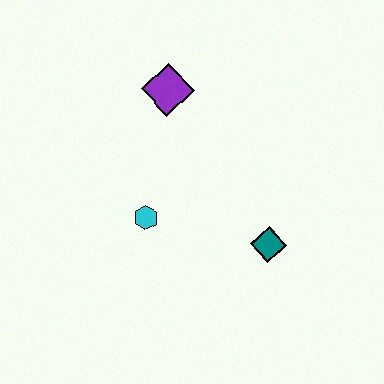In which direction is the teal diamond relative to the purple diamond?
The teal diamond is below the purple diamond.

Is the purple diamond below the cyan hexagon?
No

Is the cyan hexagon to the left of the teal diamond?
Yes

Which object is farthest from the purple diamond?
The teal diamond is farthest from the purple diamond.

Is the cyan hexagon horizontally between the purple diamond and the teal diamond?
No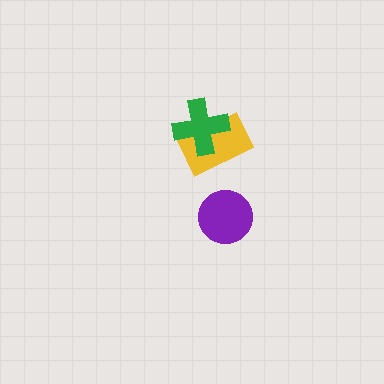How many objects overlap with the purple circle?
0 objects overlap with the purple circle.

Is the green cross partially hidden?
No, no other shape covers it.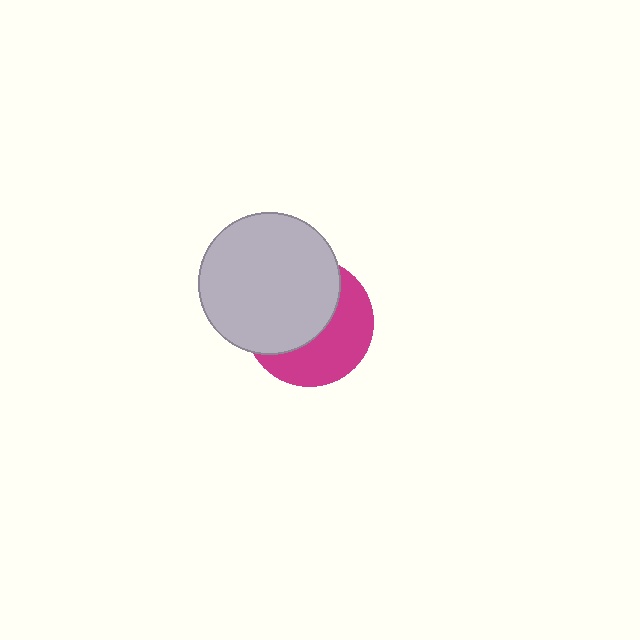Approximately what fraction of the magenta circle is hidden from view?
Roughly 55% of the magenta circle is hidden behind the light gray circle.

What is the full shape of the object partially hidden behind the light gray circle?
The partially hidden object is a magenta circle.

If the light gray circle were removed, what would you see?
You would see the complete magenta circle.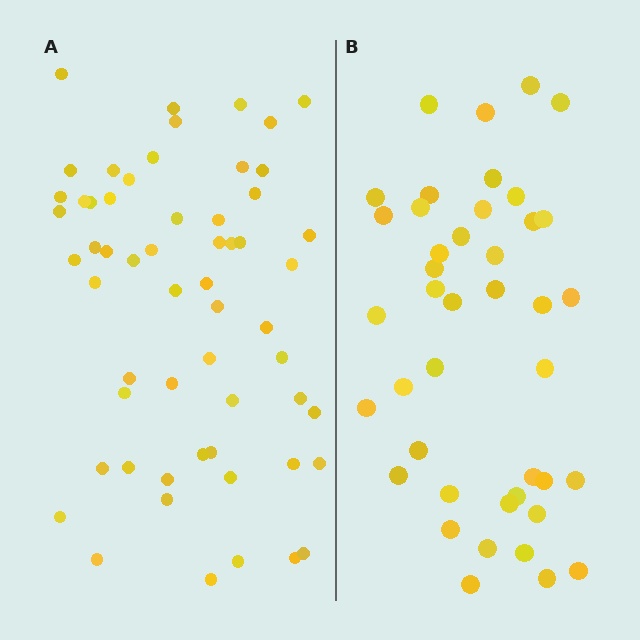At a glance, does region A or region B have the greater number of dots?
Region A (the left region) has more dots.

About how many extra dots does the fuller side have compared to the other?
Region A has approximately 15 more dots than region B.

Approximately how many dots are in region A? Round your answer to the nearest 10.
About 60 dots. (The exact count is 58, which rounds to 60.)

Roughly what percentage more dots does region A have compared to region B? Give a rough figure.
About 40% more.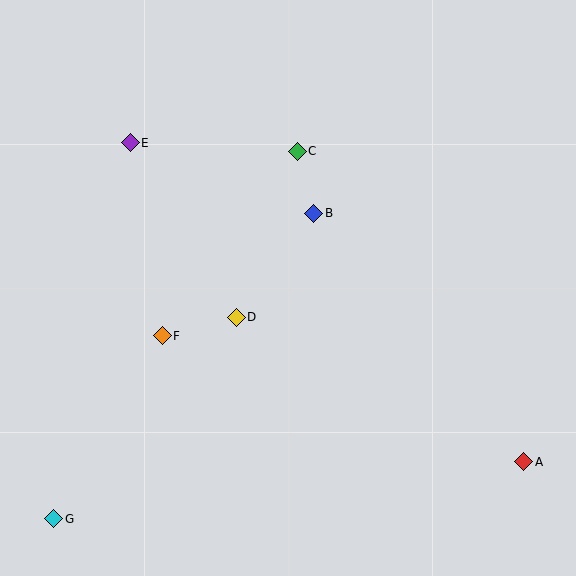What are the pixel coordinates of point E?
Point E is at (130, 143).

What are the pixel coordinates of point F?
Point F is at (162, 336).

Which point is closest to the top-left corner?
Point E is closest to the top-left corner.